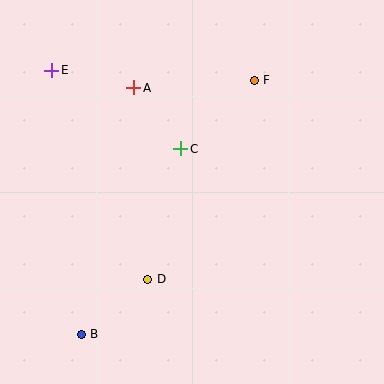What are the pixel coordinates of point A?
Point A is at (134, 88).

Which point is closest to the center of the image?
Point C at (181, 149) is closest to the center.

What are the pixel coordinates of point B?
Point B is at (81, 334).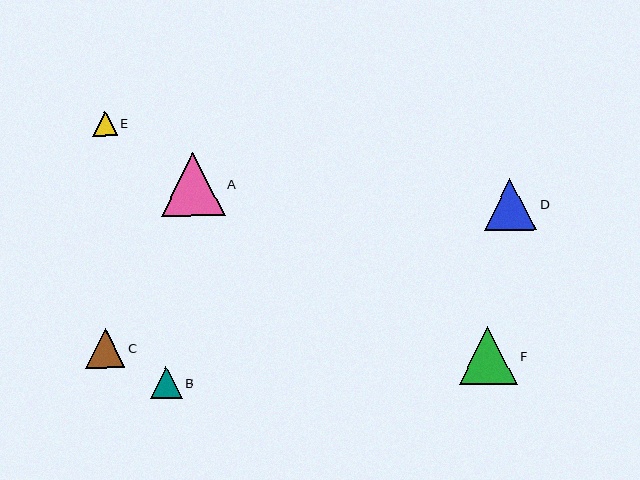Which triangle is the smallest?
Triangle E is the smallest with a size of approximately 24 pixels.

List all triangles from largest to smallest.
From largest to smallest: A, F, D, C, B, E.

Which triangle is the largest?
Triangle A is the largest with a size of approximately 63 pixels.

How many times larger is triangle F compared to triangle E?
Triangle F is approximately 2.4 times the size of triangle E.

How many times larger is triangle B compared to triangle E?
Triangle B is approximately 1.3 times the size of triangle E.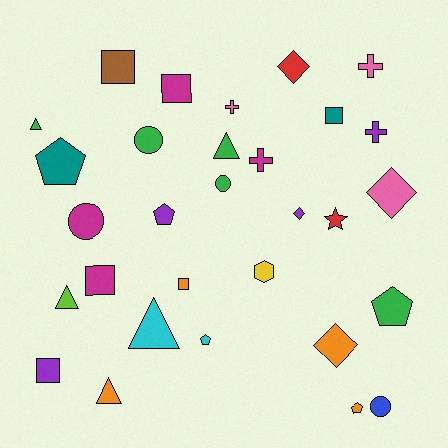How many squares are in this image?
There are 6 squares.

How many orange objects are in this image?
There are 4 orange objects.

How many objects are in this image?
There are 30 objects.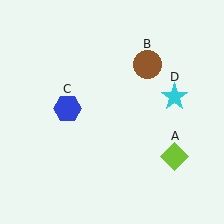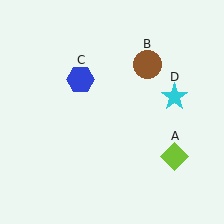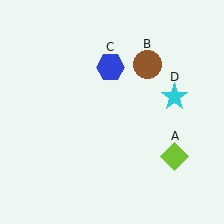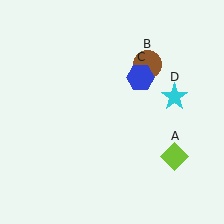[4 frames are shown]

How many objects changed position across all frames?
1 object changed position: blue hexagon (object C).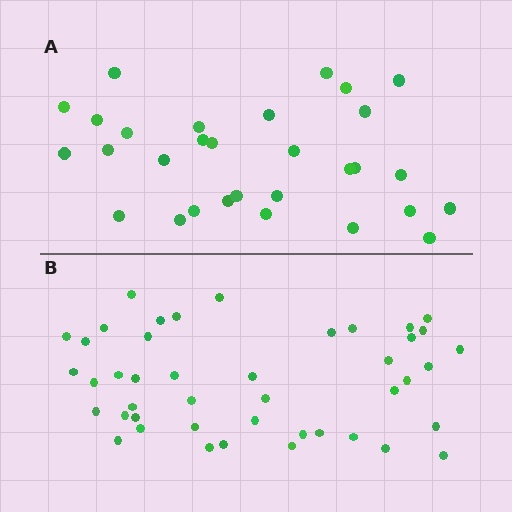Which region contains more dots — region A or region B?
Region B (the bottom region) has more dots.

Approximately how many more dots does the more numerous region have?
Region B has approximately 15 more dots than region A.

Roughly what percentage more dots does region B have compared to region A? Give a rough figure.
About 45% more.